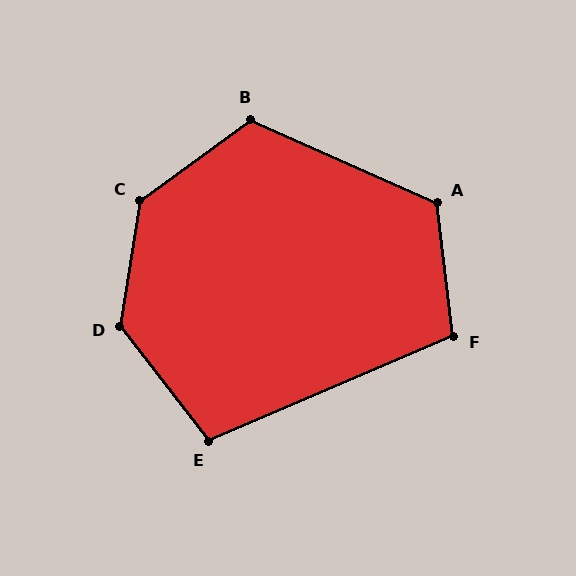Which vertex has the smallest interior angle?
E, at approximately 105 degrees.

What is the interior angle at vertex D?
Approximately 133 degrees (obtuse).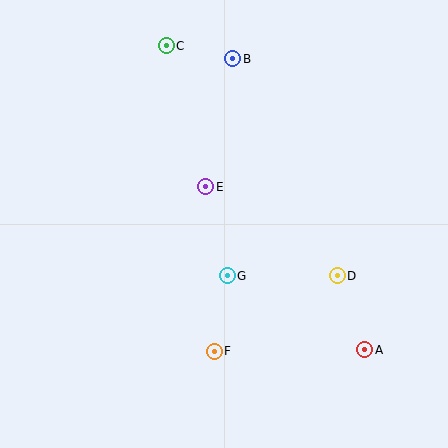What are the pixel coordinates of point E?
Point E is at (206, 187).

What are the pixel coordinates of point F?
Point F is at (214, 351).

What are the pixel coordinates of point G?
Point G is at (227, 276).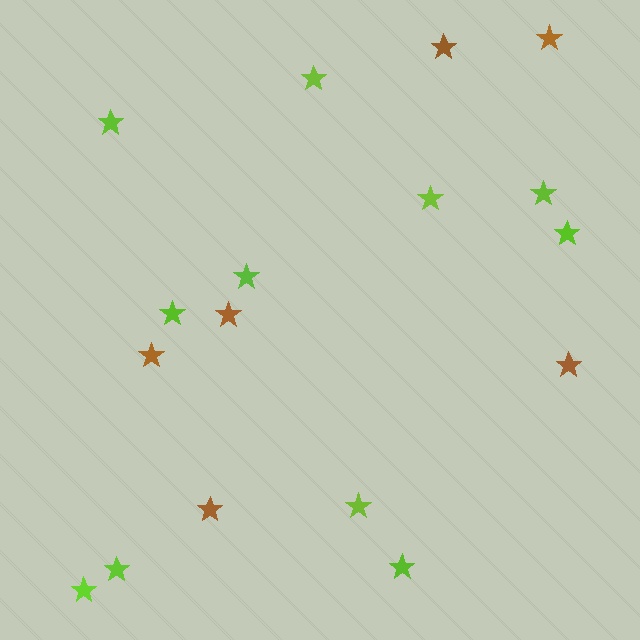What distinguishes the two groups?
There are 2 groups: one group of brown stars (6) and one group of lime stars (11).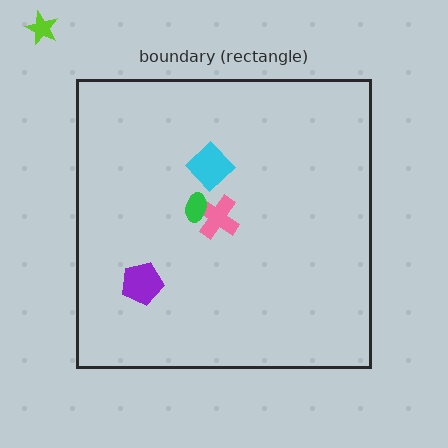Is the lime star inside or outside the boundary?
Outside.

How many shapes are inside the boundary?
4 inside, 1 outside.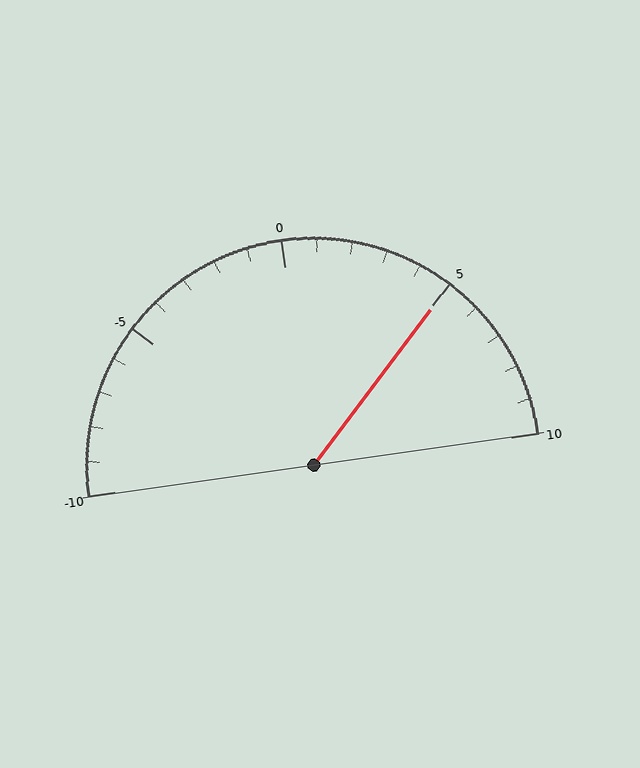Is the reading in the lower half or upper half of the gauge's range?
The reading is in the upper half of the range (-10 to 10).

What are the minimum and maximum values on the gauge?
The gauge ranges from -10 to 10.